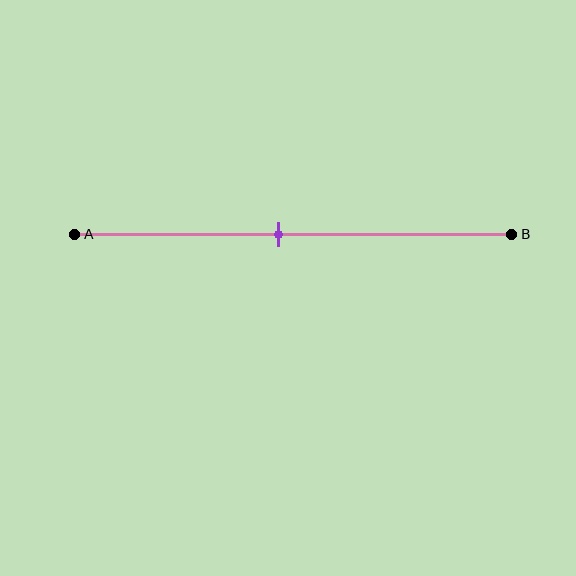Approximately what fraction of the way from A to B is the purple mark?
The purple mark is approximately 45% of the way from A to B.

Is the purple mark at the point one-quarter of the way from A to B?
No, the mark is at about 45% from A, not at the 25% one-quarter point.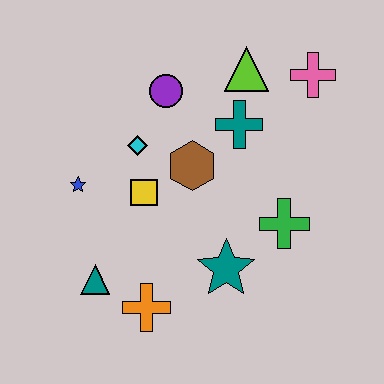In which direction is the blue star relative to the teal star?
The blue star is to the left of the teal star.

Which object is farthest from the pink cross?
The teal triangle is farthest from the pink cross.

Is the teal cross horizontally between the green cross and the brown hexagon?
Yes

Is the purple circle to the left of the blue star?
No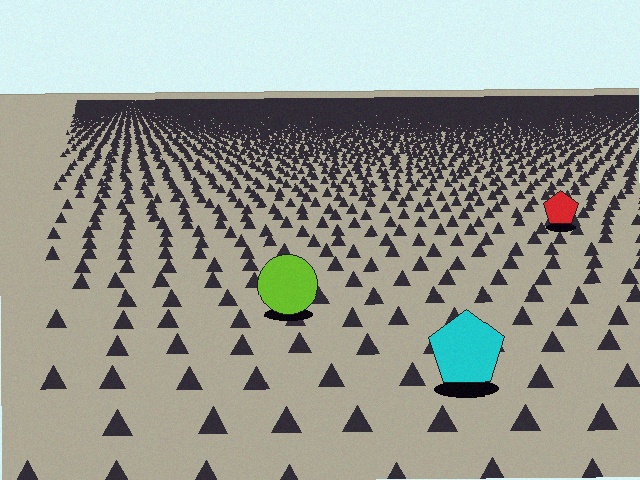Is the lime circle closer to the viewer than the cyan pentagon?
No. The cyan pentagon is closer — you can tell from the texture gradient: the ground texture is coarser near it.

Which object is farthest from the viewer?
The red pentagon is farthest from the viewer. It appears smaller and the ground texture around it is denser.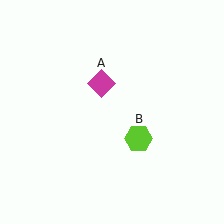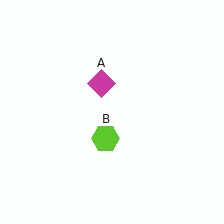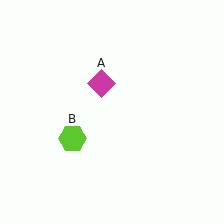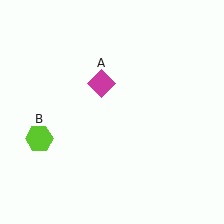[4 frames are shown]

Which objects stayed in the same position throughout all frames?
Magenta diamond (object A) remained stationary.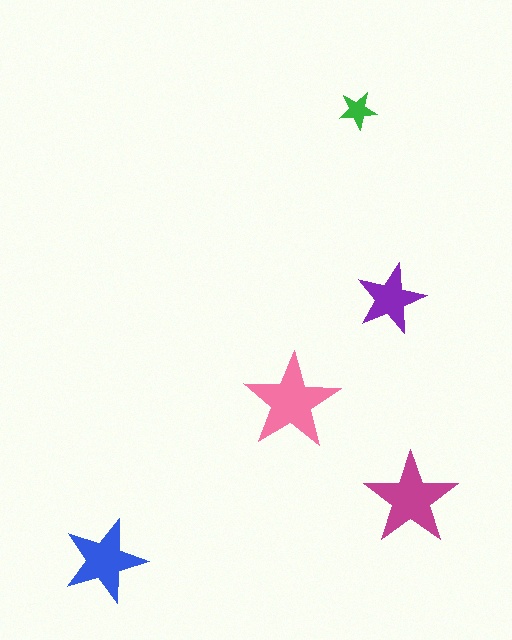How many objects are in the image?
There are 5 objects in the image.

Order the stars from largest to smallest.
the pink one, the magenta one, the blue one, the purple one, the green one.